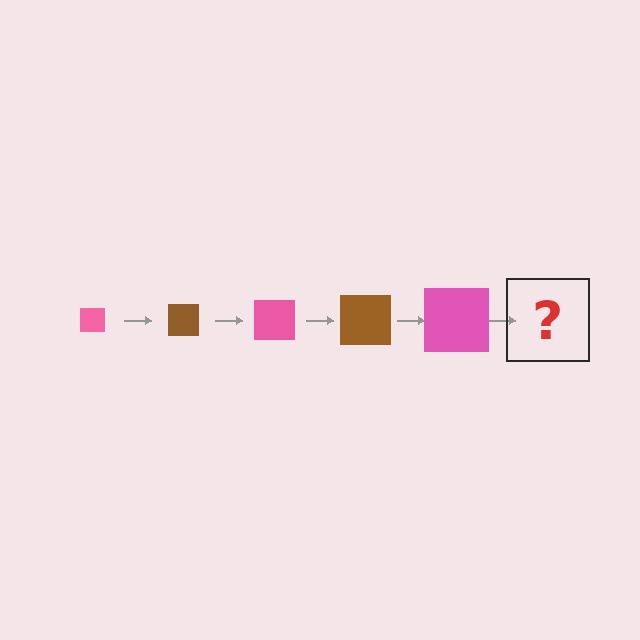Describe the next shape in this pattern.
It should be a brown square, larger than the previous one.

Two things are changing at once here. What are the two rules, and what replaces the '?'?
The two rules are that the square grows larger each step and the color cycles through pink and brown. The '?' should be a brown square, larger than the previous one.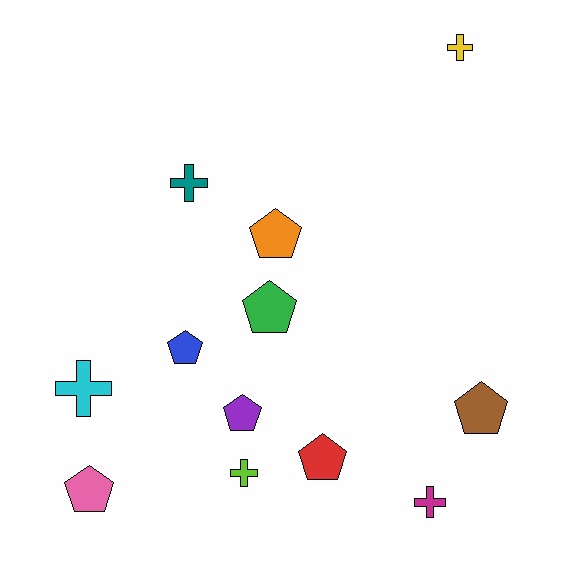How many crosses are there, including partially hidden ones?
There are 5 crosses.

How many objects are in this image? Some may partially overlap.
There are 12 objects.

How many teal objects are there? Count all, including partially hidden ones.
There is 1 teal object.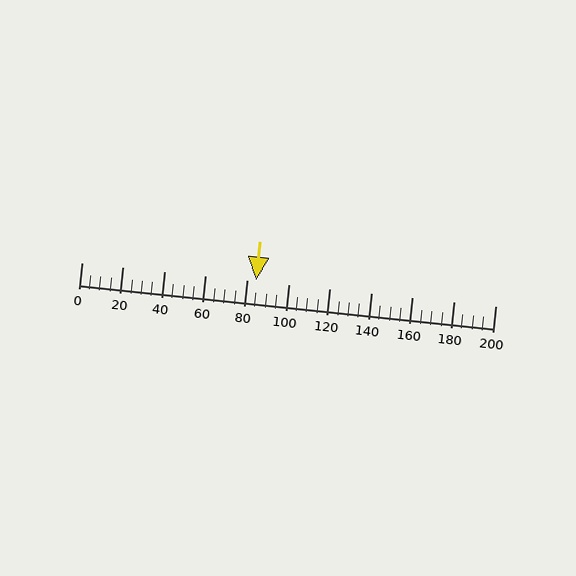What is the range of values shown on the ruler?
The ruler shows values from 0 to 200.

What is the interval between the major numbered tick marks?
The major tick marks are spaced 20 units apart.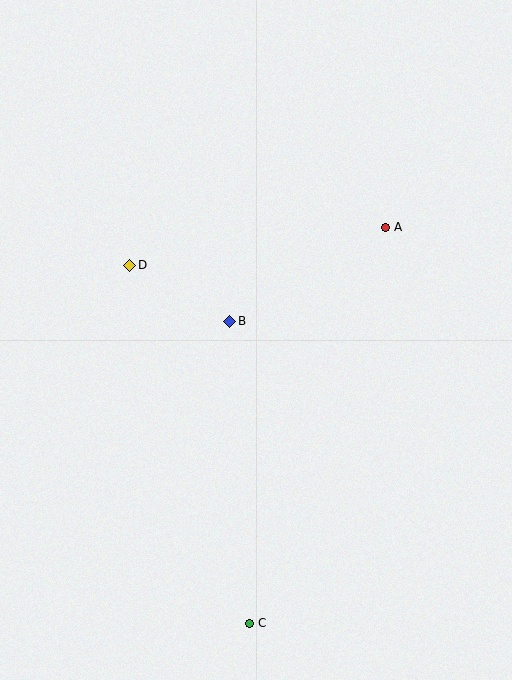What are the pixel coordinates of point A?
Point A is at (386, 227).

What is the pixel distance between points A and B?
The distance between A and B is 182 pixels.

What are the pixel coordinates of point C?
Point C is at (250, 623).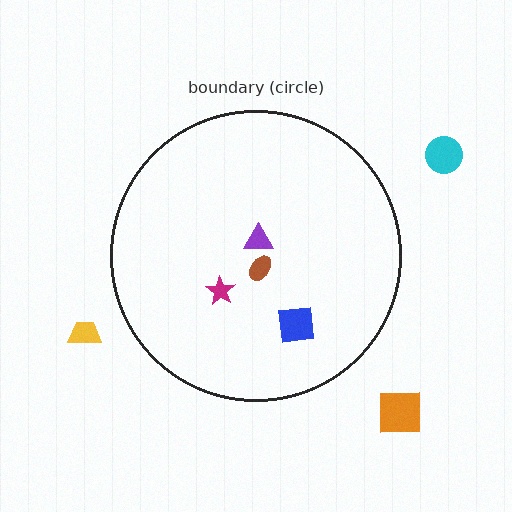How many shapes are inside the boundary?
4 inside, 3 outside.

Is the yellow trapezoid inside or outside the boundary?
Outside.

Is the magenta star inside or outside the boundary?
Inside.